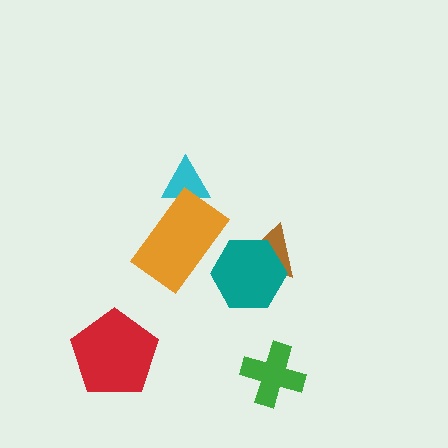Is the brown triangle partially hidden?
Yes, it is partially covered by another shape.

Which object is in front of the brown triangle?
The teal hexagon is in front of the brown triangle.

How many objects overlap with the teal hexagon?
1 object overlaps with the teal hexagon.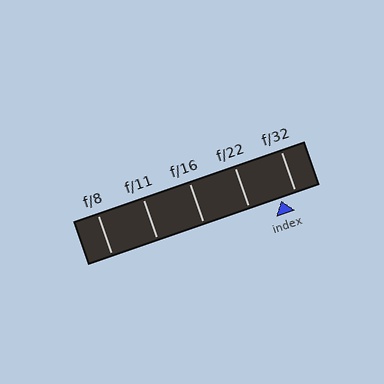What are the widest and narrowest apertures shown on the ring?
The widest aperture shown is f/8 and the narrowest is f/32.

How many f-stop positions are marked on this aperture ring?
There are 5 f-stop positions marked.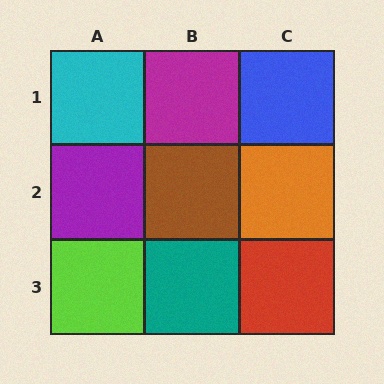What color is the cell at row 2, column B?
Brown.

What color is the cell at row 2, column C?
Orange.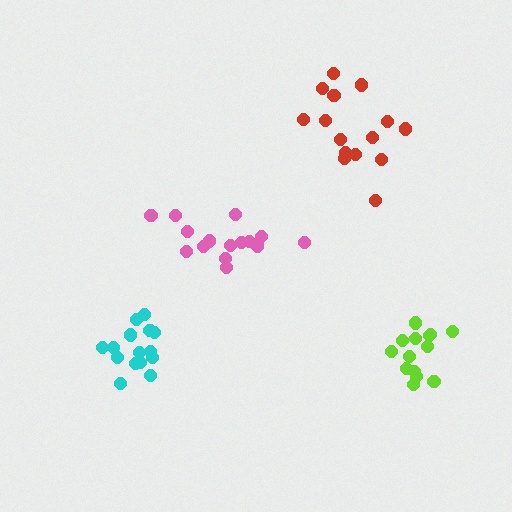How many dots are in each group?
Group 1: 14 dots, Group 2: 15 dots, Group 3: 15 dots, Group 4: 15 dots (59 total).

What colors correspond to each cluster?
The clusters are colored: lime, pink, red, cyan.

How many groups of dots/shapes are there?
There are 4 groups.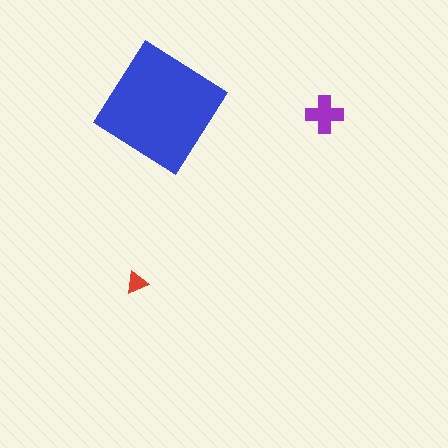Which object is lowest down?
The red triangle is bottommost.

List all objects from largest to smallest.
The blue diamond, the purple cross, the red triangle.